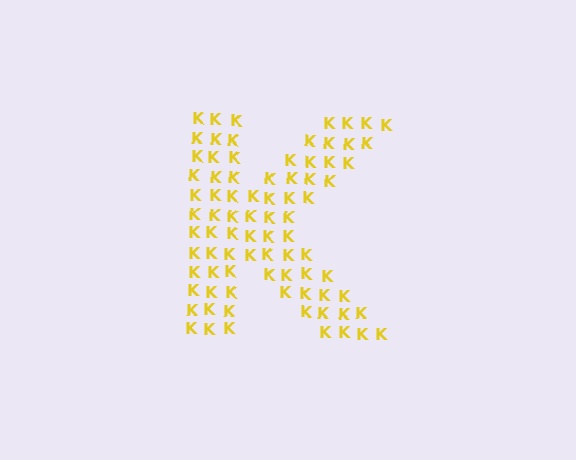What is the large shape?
The large shape is the letter K.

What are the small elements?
The small elements are letter K's.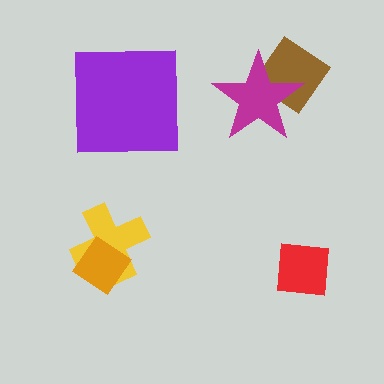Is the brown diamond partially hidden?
Yes, it is partially covered by another shape.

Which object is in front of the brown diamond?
The magenta star is in front of the brown diamond.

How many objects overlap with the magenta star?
1 object overlaps with the magenta star.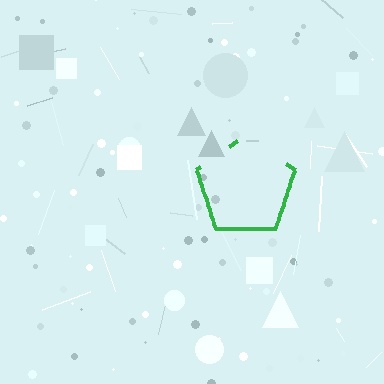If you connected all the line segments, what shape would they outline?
They would outline a pentagon.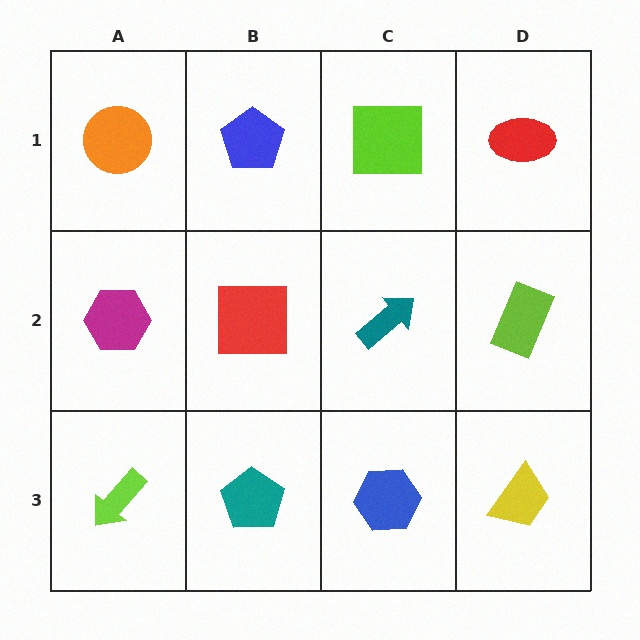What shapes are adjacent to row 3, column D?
A lime rectangle (row 2, column D), a blue hexagon (row 3, column C).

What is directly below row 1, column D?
A lime rectangle.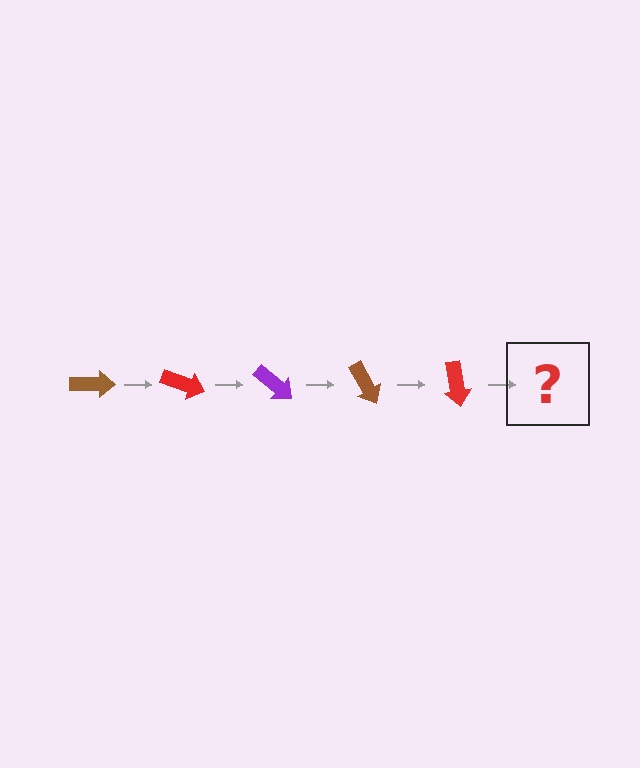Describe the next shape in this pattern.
It should be a purple arrow, rotated 100 degrees from the start.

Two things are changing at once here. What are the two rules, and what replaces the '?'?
The two rules are that it rotates 20 degrees each step and the color cycles through brown, red, and purple. The '?' should be a purple arrow, rotated 100 degrees from the start.